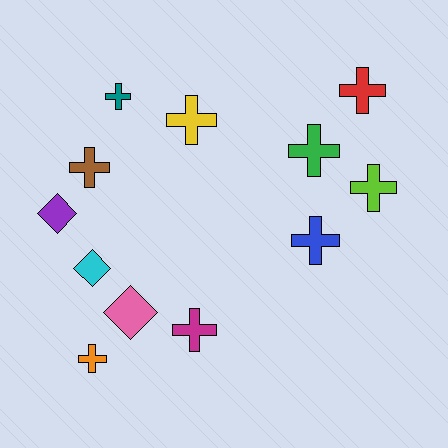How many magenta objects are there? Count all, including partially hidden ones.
There is 1 magenta object.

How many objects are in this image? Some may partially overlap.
There are 12 objects.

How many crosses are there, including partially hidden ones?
There are 9 crosses.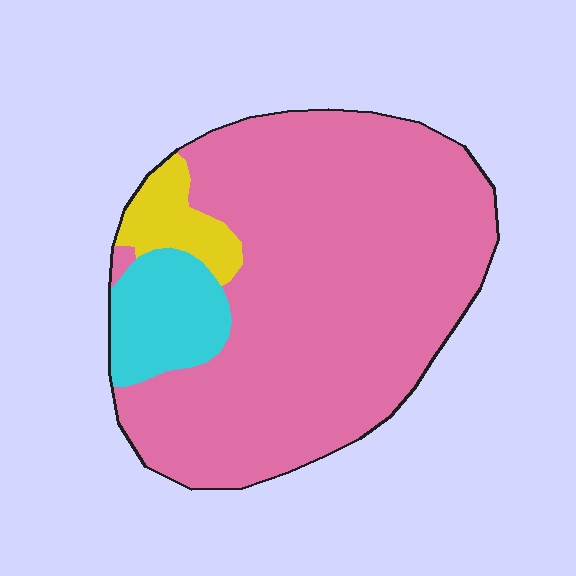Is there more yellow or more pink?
Pink.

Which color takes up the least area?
Yellow, at roughly 5%.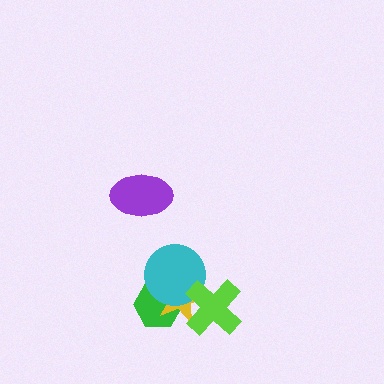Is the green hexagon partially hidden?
Yes, it is partially covered by another shape.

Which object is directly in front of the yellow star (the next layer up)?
The cyan circle is directly in front of the yellow star.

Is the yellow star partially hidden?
Yes, it is partially covered by another shape.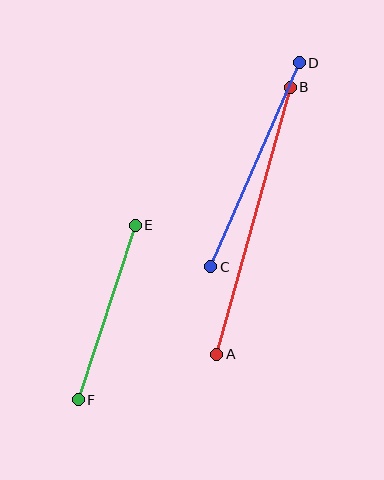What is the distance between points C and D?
The distance is approximately 222 pixels.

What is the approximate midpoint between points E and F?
The midpoint is at approximately (107, 313) pixels.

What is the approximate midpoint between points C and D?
The midpoint is at approximately (255, 165) pixels.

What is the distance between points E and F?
The distance is approximately 183 pixels.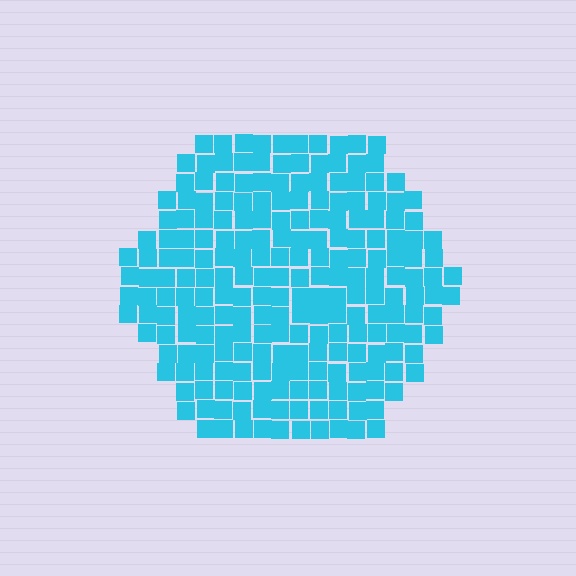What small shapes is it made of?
It is made of small squares.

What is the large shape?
The large shape is a hexagon.